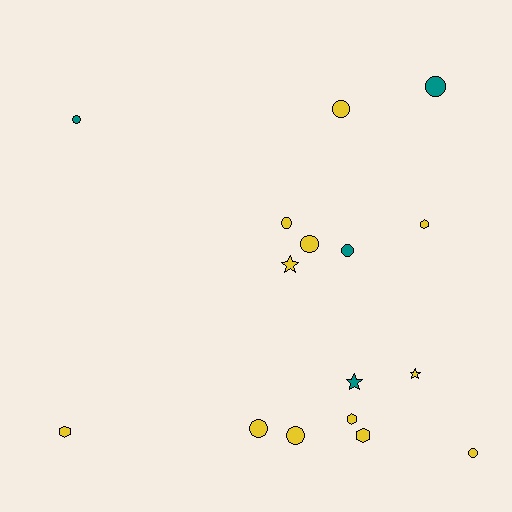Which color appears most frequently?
Yellow, with 12 objects.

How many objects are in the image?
There are 16 objects.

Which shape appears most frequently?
Circle, with 9 objects.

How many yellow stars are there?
There are 2 yellow stars.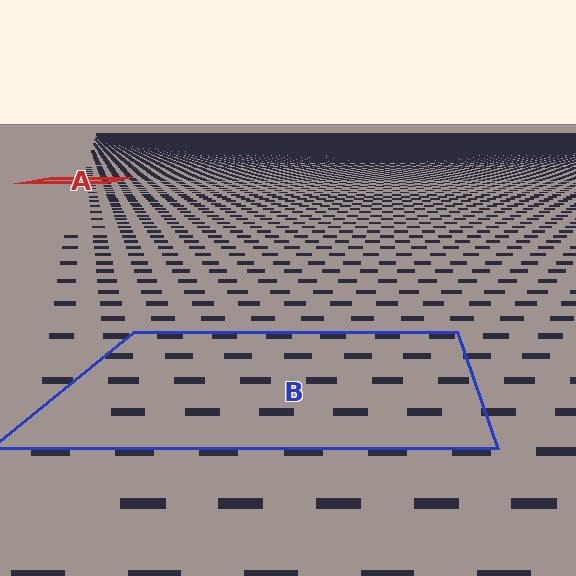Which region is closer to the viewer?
Region B is closer. The texture elements there are larger and more spread out.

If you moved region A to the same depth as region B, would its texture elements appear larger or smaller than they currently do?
They would appear larger. At a closer depth, the same texture elements are projected at a bigger on-screen size.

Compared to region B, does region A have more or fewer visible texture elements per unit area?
Region A has more texture elements per unit area — they are packed more densely because it is farther away.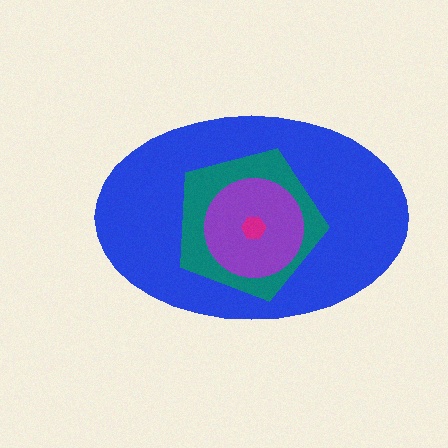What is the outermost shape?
The blue ellipse.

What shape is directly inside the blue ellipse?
The teal pentagon.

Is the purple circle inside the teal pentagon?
Yes.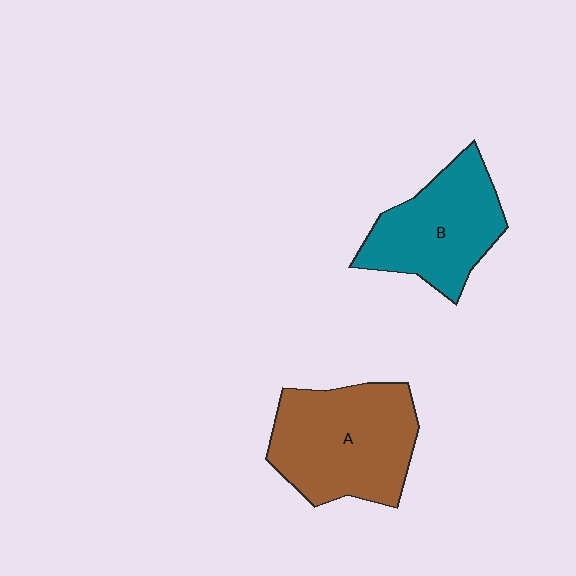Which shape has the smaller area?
Shape B (teal).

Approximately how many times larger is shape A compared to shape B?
Approximately 1.2 times.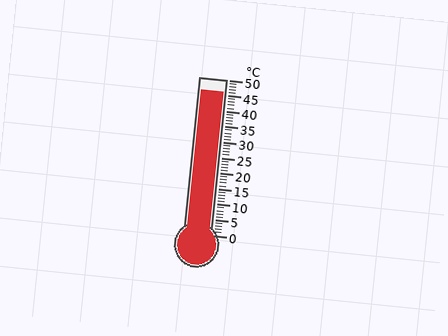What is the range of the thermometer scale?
The thermometer scale ranges from 0°C to 50°C.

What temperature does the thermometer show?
The thermometer shows approximately 46°C.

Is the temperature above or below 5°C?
The temperature is above 5°C.